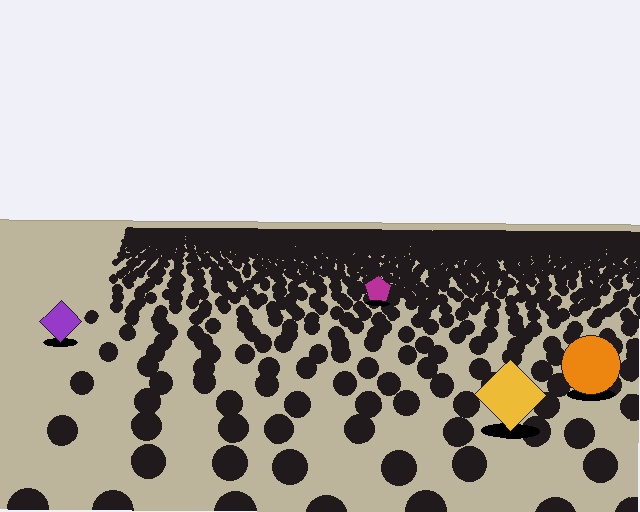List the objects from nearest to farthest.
From nearest to farthest: the yellow diamond, the orange circle, the purple diamond, the magenta pentagon.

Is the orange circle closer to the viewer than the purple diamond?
Yes. The orange circle is closer — you can tell from the texture gradient: the ground texture is coarser near it.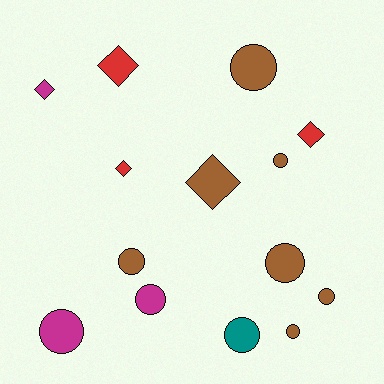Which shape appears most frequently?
Circle, with 9 objects.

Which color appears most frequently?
Brown, with 7 objects.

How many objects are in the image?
There are 14 objects.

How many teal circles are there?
There is 1 teal circle.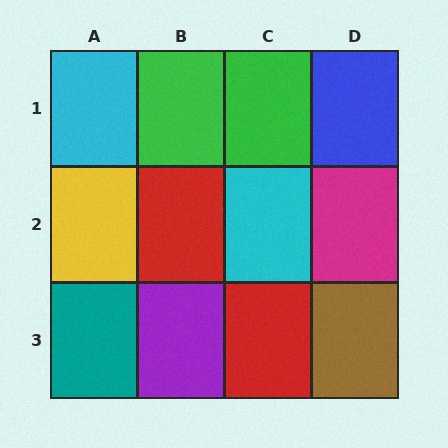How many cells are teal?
1 cell is teal.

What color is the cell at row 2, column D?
Magenta.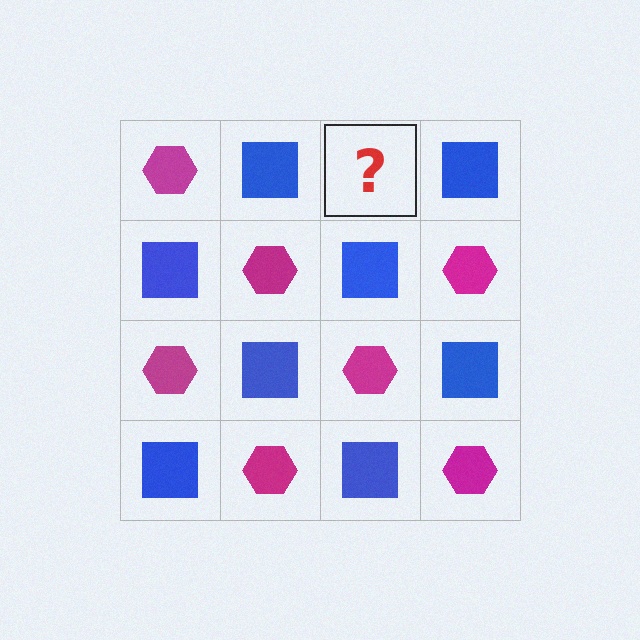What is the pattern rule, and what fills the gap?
The rule is that it alternates magenta hexagon and blue square in a checkerboard pattern. The gap should be filled with a magenta hexagon.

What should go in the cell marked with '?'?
The missing cell should contain a magenta hexagon.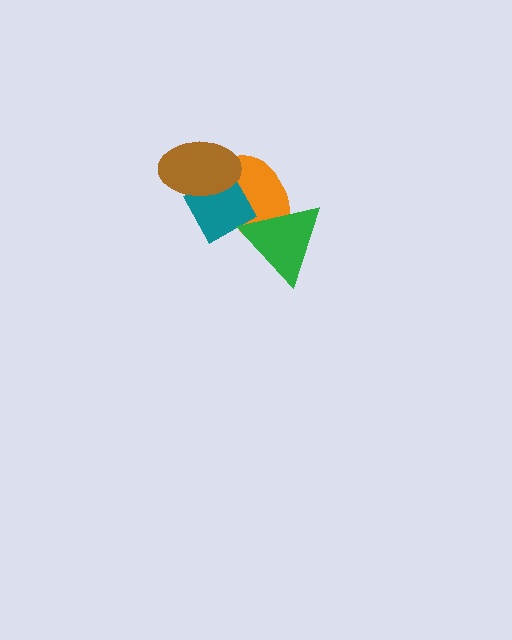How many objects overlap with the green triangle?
2 objects overlap with the green triangle.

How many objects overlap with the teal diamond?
3 objects overlap with the teal diamond.